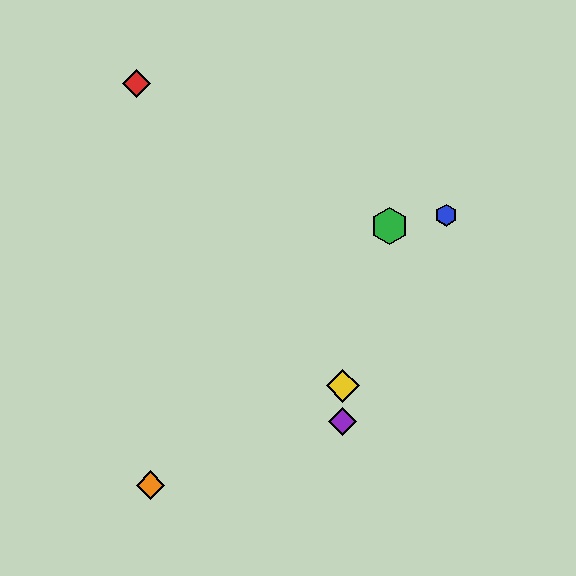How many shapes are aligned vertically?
2 shapes (the yellow diamond, the purple diamond) are aligned vertically.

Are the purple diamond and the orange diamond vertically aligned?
No, the purple diamond is at x≈343 and the orange diamond is at x≈151.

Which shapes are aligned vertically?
The yellow diamond, the purple diamond are aligned vertically.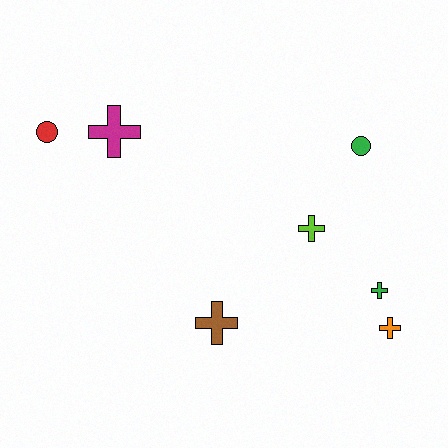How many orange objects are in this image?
There is 1 orange object.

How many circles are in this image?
There are 2 circles.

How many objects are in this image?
There are 7 objects.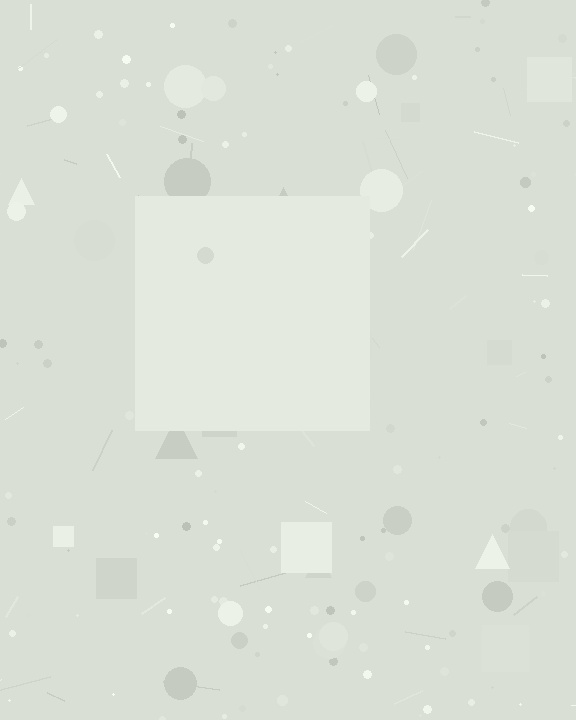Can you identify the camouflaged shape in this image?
The camouflaged shape is a square.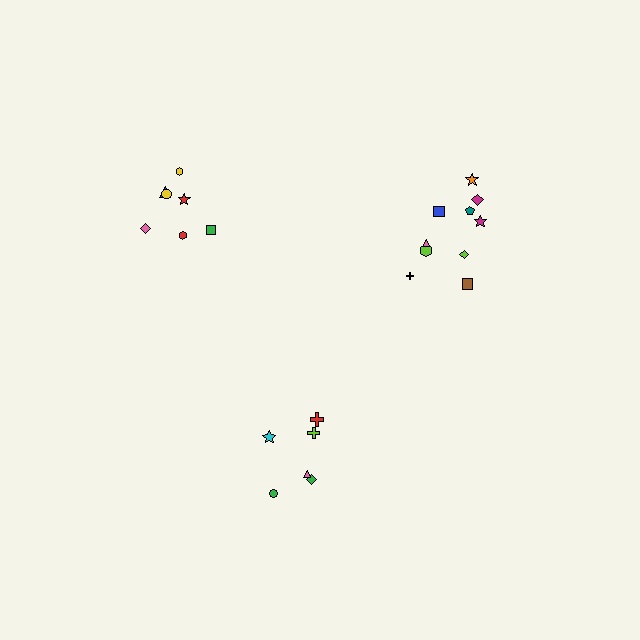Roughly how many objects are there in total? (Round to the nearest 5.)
Roughly 25 objects in total.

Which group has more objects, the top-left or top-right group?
The top-right group.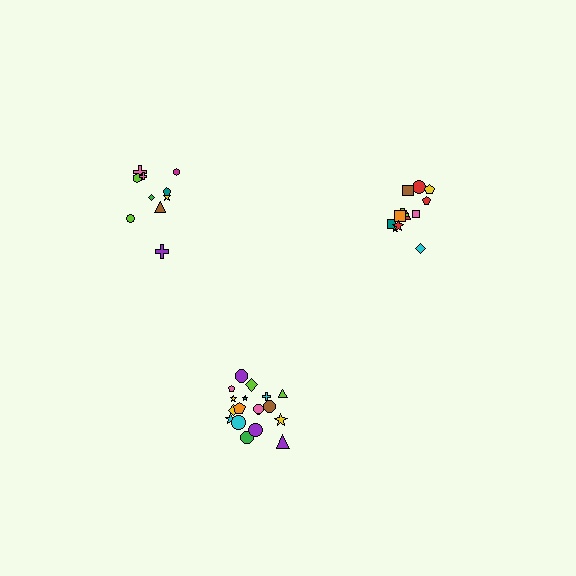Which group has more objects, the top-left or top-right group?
The top-right group.